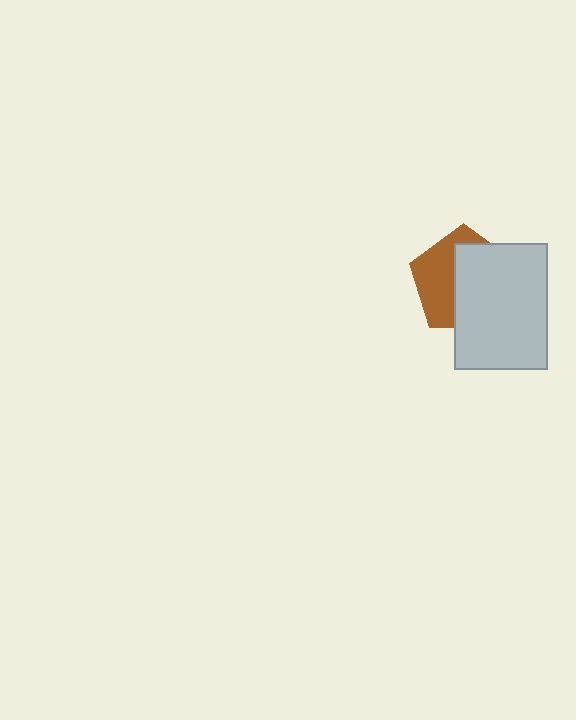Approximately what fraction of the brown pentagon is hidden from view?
Roughly 57% of the brown pentagon is hidden behind the light gray rectangle.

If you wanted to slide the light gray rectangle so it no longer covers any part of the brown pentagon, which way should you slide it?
Slide it right — that is the most direct way to separate the two shapes.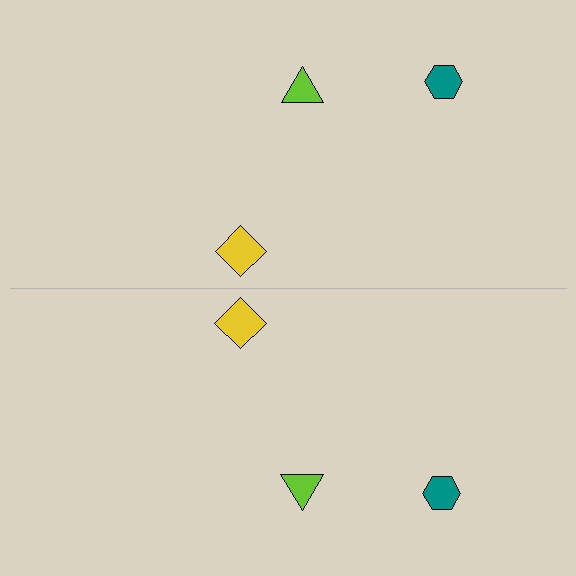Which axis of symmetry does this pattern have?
The pattern has a horizontal axis of symmetry running through the center of the image.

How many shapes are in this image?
There are 6 shapes in this image.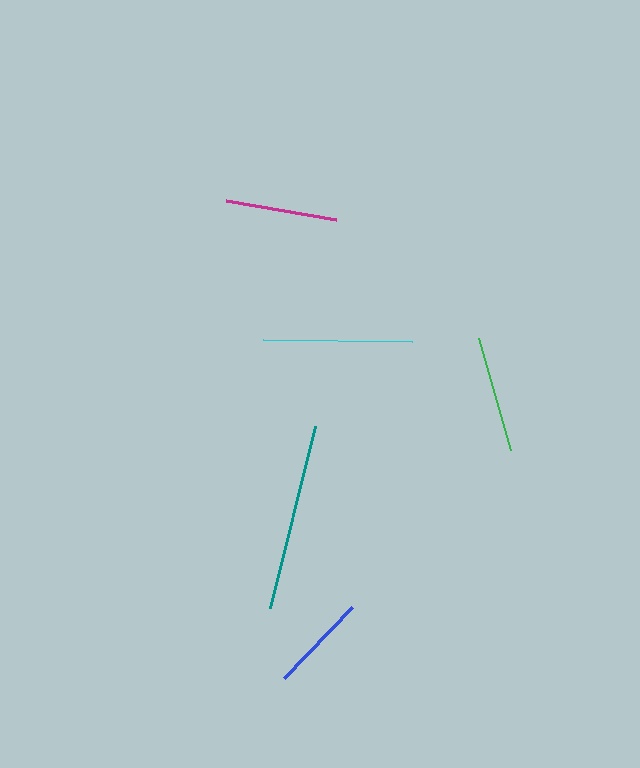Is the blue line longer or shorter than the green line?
The green line is longer than the blue line.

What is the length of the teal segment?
The teal segment is approximately 187 pixels long.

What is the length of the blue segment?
The blue segment is approximately 99 pixels long.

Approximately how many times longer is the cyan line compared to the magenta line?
The cyan line is approximately 1.3 times the length of the magenta line.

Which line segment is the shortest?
The blue line is the shortest at approximately 99 pixels.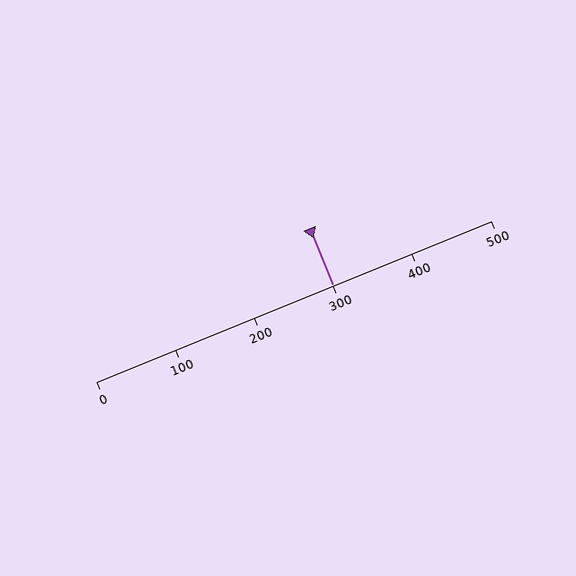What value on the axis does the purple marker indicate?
The marker indicates approximately 300.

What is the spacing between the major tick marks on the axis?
The major ticks are spaced 100 apart.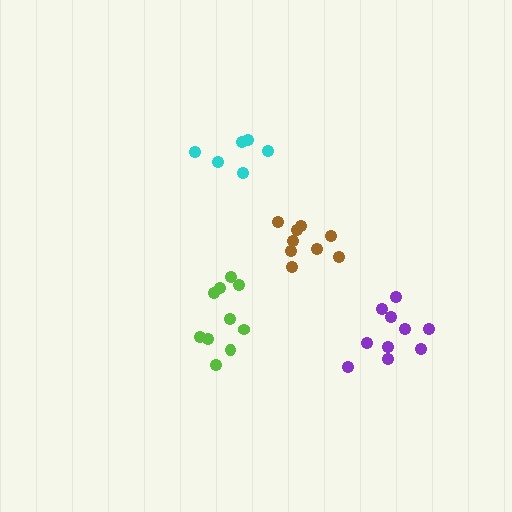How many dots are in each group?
Group 1: 10 dots, Group 2: 9 dots, Group 3: 10 dots, Group 4: 6 dots (35 total).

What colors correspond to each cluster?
The clusters are colored: lime, brown, purple, cyan.